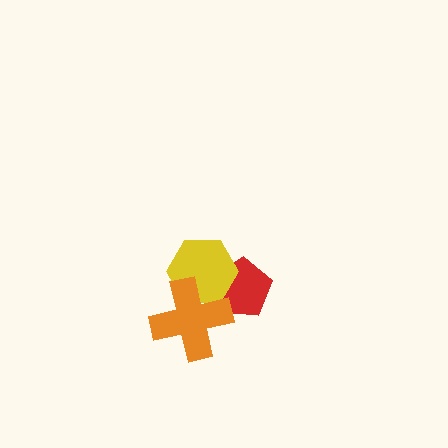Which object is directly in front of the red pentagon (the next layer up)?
The yellow hexagon is directly in front of the red pentagon.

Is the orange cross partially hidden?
No, no other shape covers it.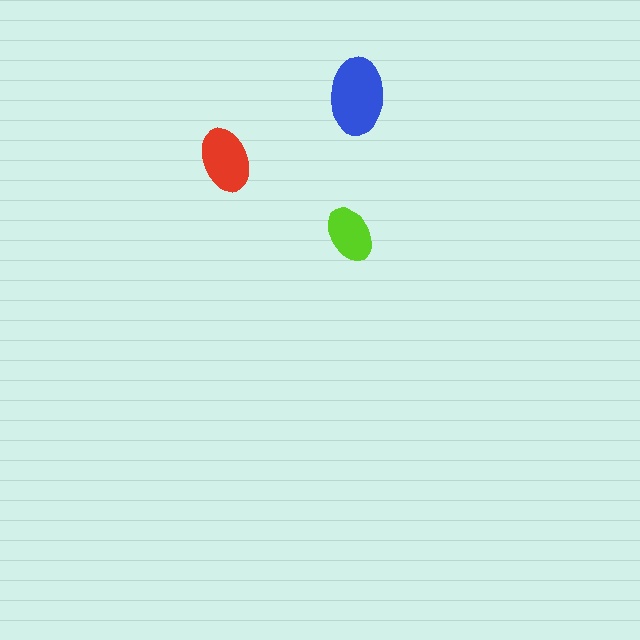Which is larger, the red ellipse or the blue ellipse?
The blue one.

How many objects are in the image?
There are 3 objects in the image.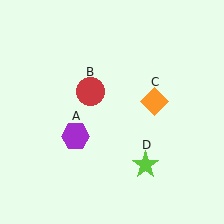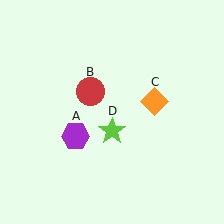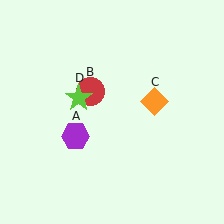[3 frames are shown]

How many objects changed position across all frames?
1 object changed position: lime star (object D).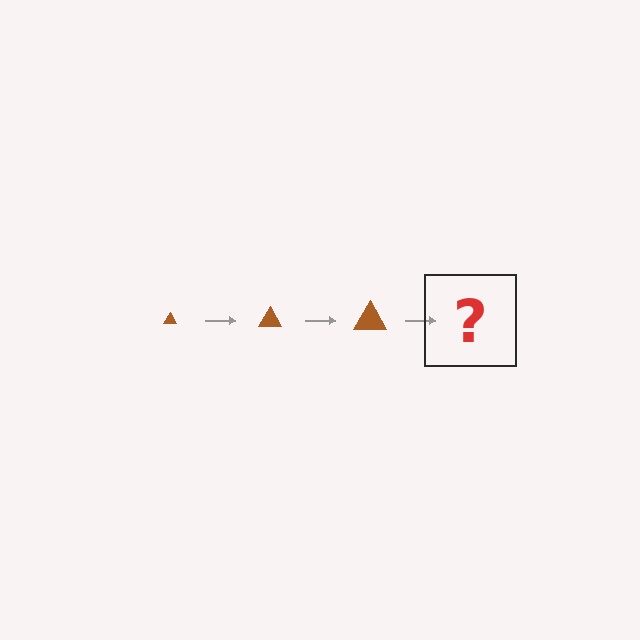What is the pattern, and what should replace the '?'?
The pattern is that the triangle gets progressively larger each step. The '?' should be a brown triangle, larger than the previous one.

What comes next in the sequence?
The next element should be a brown triangle, larger than the previous one.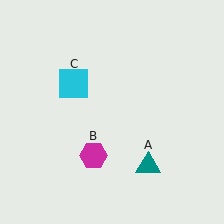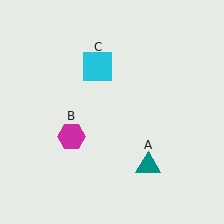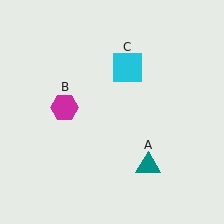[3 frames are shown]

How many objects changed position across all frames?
2 objects changed position: magenta hexagon (object B), cyan square (object C).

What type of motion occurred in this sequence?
The magenta hexagon (object B), cyan square (object C) rotated clockwise around the center of the scene.